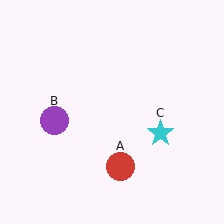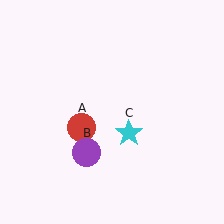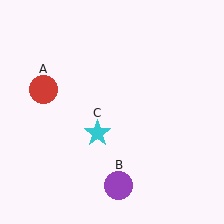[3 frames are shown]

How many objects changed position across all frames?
3 objects changed position: red circle (object A), purple circle (object B), cyan star (object C).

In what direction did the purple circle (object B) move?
The purple circle (object B) moved down and to the right.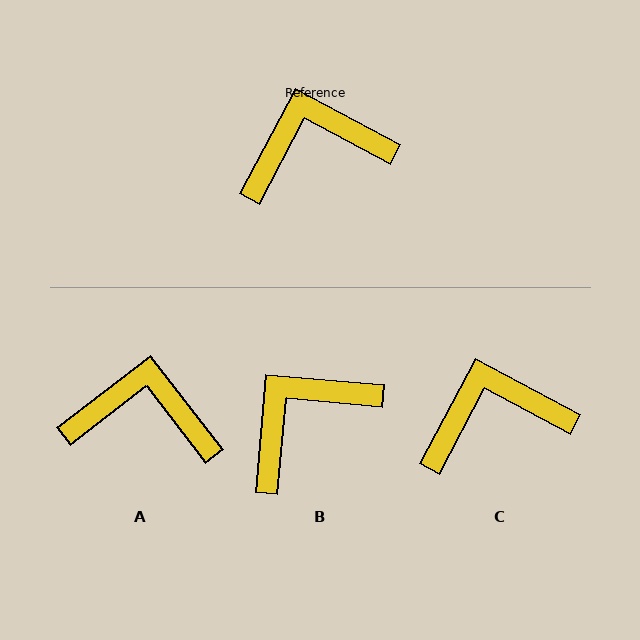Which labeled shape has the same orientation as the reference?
C.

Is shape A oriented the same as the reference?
No, it is off by about 24 degrees.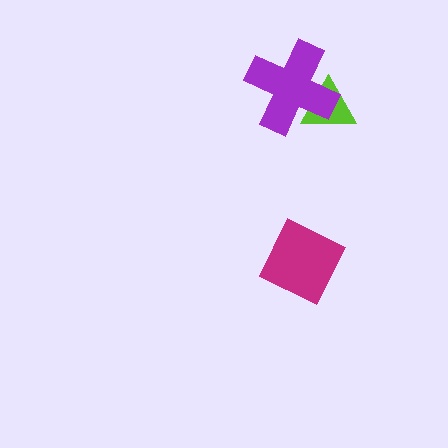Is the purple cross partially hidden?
No, no other shape covers it.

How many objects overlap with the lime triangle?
1 object overlaps with the lime triangle.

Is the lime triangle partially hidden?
Yes, it is partially covered by another shape.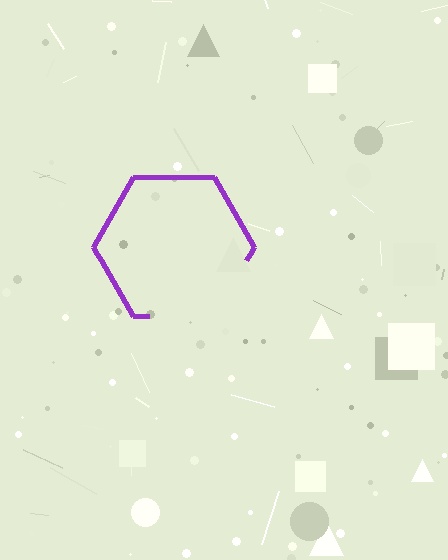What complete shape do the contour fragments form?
The contour fragments form a hexagon.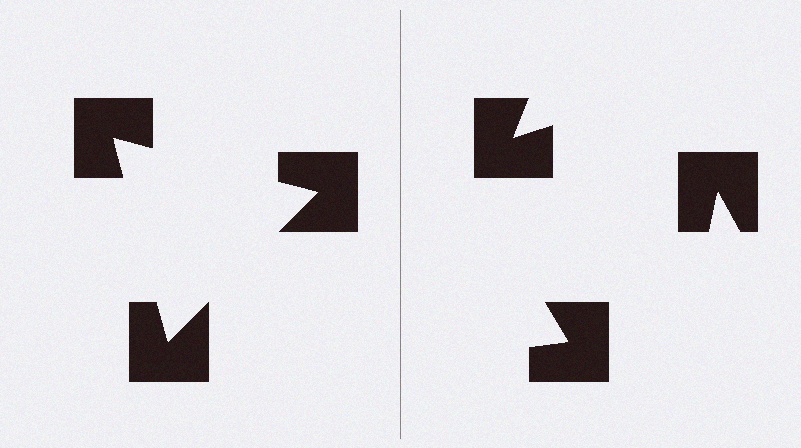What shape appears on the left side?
An illusory triangle.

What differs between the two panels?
The notched squares are positioned identically on both sides; only the wedge orientations differ. On the left they align to a triangle; on the right they are misaligned.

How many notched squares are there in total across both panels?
6 — 3 on each side.